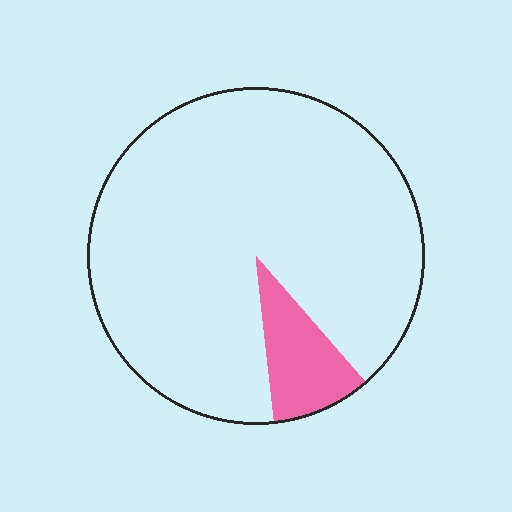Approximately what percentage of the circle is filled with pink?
Approximately 10%.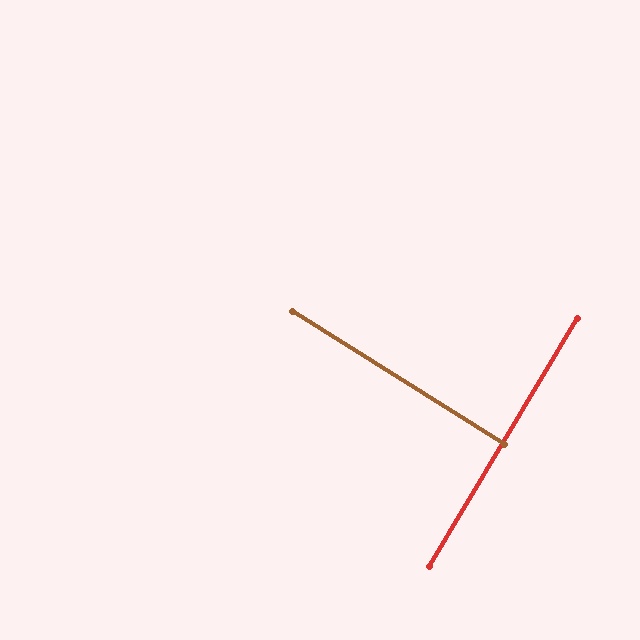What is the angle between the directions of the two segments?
Approximately 89 degrees.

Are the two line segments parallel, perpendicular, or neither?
Perpendicular — they meet at approximately 89°.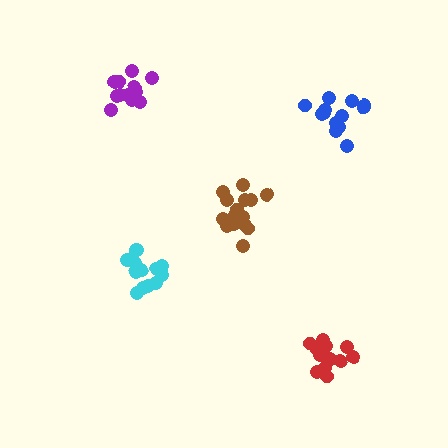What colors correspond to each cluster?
The clusters are colored: brown, purple, cyan, blue, red.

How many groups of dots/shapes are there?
There are 5 groups.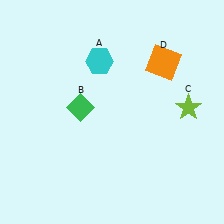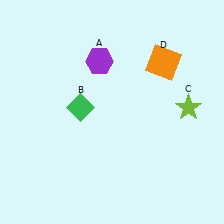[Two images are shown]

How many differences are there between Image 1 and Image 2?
There is 1 difference between the two images.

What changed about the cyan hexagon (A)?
In Image 1, A is cyan. In Image 2, it changed to purple.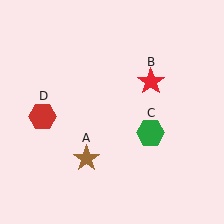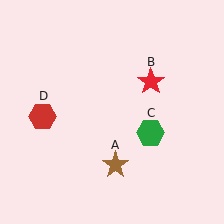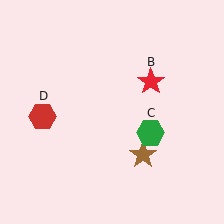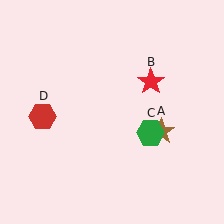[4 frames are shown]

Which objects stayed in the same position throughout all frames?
Red star (object B) and green hexagon (object C) and red hexagon (object D) remained stationary.